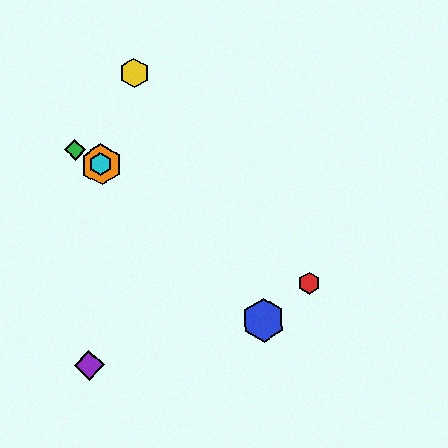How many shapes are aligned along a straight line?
4 shapes (the red hexagon, the green diamond, the orange hexagon, the cyan hexagon) are aligned along a straight line.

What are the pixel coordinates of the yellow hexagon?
The yellow hexagon is at (134, 73).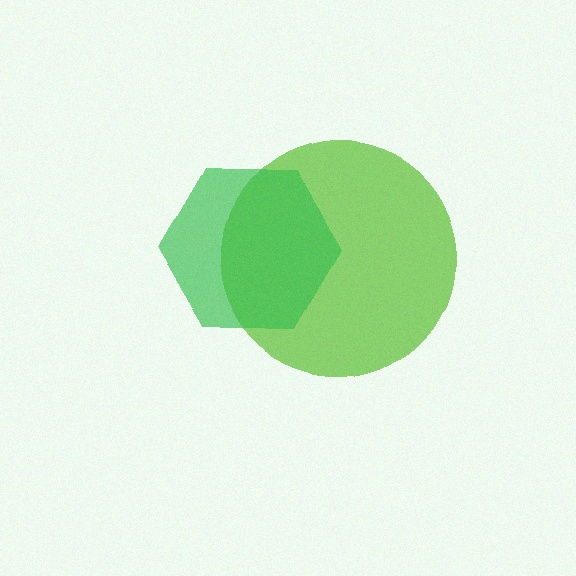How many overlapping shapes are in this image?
There are 2 overlapping shapes in the image.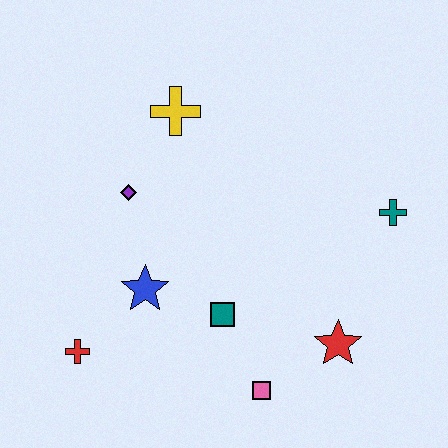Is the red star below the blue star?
Yes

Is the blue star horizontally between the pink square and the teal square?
No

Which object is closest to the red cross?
The blue star is closest to the red cross.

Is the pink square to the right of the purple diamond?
Yes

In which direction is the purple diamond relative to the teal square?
The purple diamond is above the teal square.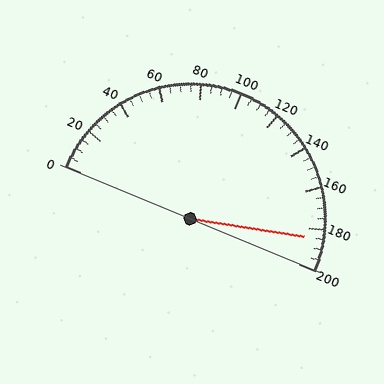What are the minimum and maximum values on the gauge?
The gauge ranges from 0 to 200.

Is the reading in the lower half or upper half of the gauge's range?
The reading is in the upper half of the range (0 to 200).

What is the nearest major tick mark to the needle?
The nearest major tick mark is 180.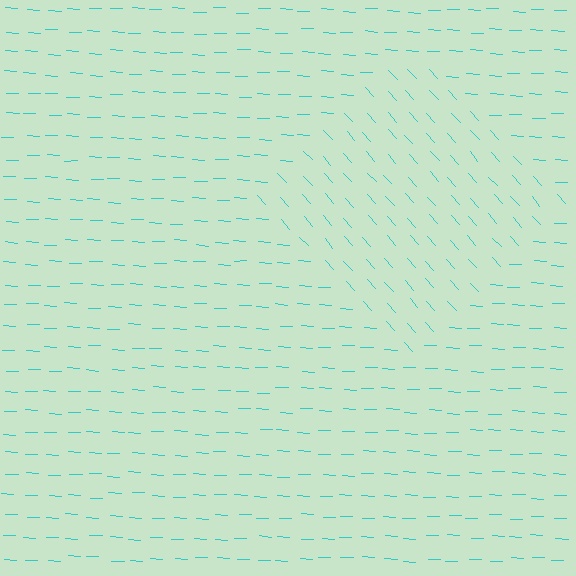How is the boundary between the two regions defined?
The boundary is defined purely by a change in line orientation (approximately 45 degrees difference). All lines are the same color and thickness.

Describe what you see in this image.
The image is filled with small cyan line segments. A diamond region in the image has lines oriented differently from the surrounding lines, creating a visible texture boundary.